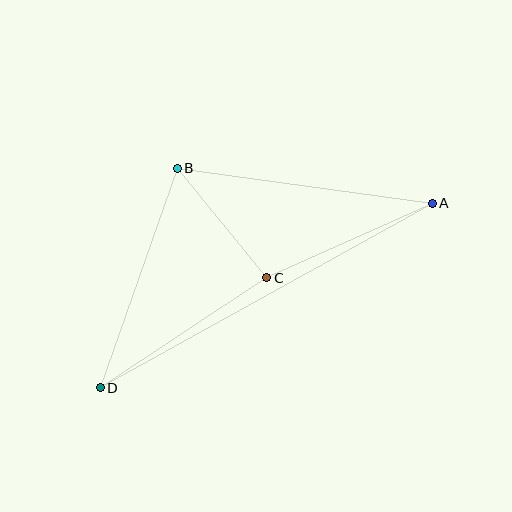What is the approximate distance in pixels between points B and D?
The distance between B and D is approximately 232 pixels.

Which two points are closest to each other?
Points B and C are closest to each other.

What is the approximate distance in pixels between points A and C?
The distance between A and C is approximately 181 pixels.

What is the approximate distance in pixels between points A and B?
The distance between A and B is approximately 257 pixels.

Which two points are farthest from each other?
Points A and D are farthest from each other.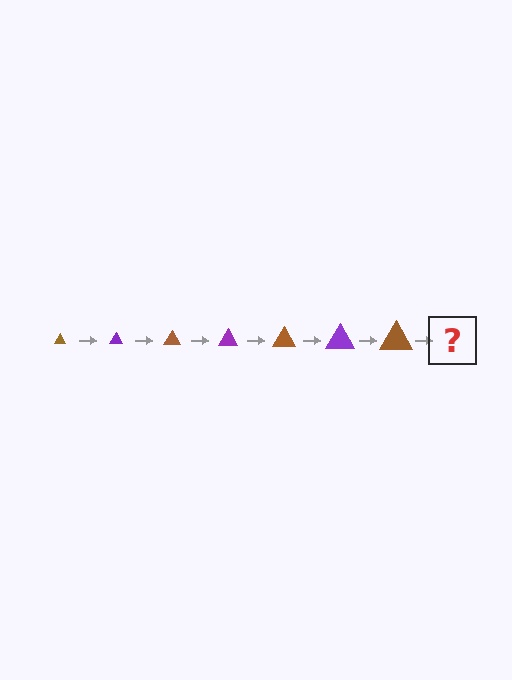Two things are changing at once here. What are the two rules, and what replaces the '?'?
The two rules are that the triangle grows larger each step and the color cycles through brown and purple. The '?' should be a purple triangle, larger than the previous one.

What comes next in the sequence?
The next element should be a purple triangle, larger than the previous one.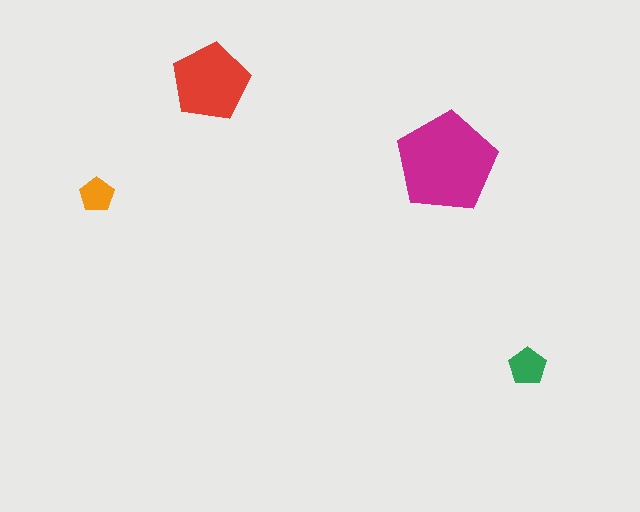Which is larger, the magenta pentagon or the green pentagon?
The magenta one.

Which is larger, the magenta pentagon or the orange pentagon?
The magenta one.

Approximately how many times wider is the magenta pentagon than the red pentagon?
About 1.5 times wider.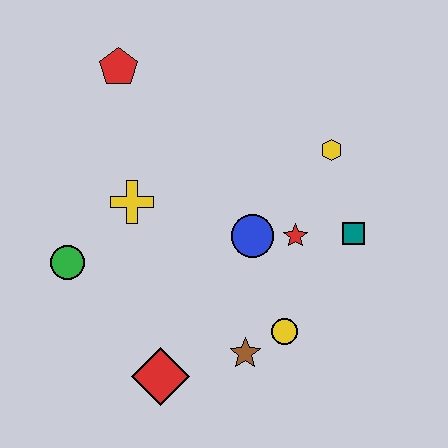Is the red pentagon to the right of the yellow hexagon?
No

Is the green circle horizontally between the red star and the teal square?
No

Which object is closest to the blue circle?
The red star is closest to the blue circle.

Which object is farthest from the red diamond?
The red pentagon is farthest from the red diamond.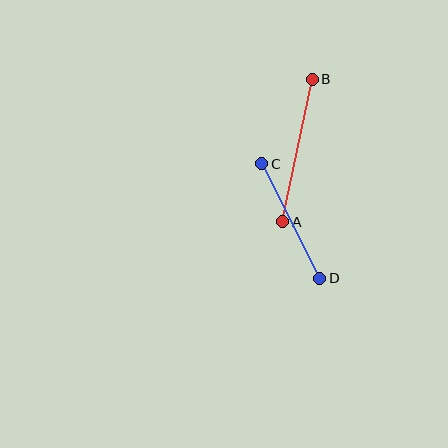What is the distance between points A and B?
The distance is approximately 146 pixels.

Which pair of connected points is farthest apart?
Points A and B are farthest apart.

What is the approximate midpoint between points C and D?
The midpoint is at approximately (291, 221) pixels.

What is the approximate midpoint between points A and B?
The midpoint is at approximately (297, 151) pixels.